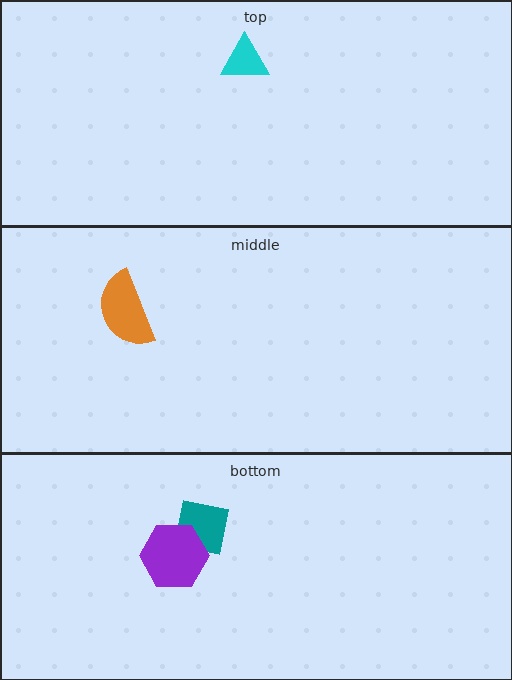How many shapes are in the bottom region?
2.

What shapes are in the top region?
The cyan triangle.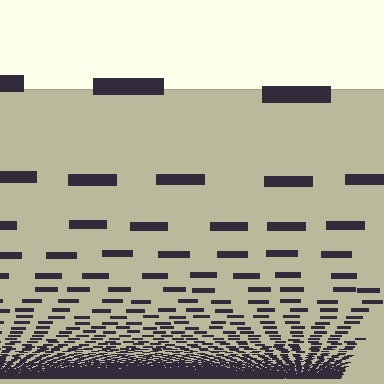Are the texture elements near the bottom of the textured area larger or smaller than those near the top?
Smaller. The gradient is inverted — elements near the bottom are smaller and denser.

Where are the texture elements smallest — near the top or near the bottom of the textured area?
Near the bottom.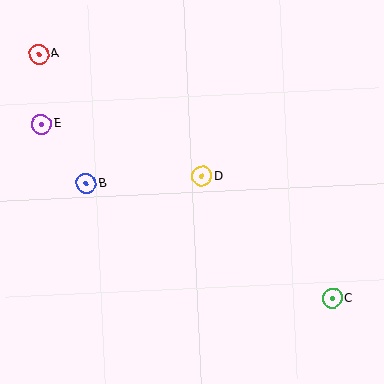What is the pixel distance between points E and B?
The distance between E and B is 75 pixels.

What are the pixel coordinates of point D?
Point D is at (202, 176).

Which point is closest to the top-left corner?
Point A is closest to the top-left corner.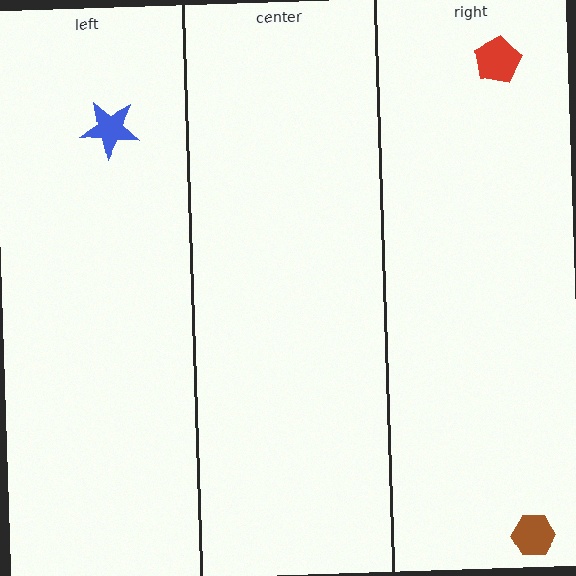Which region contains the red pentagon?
The right region.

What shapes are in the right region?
The red pentagon, the brown hexagon.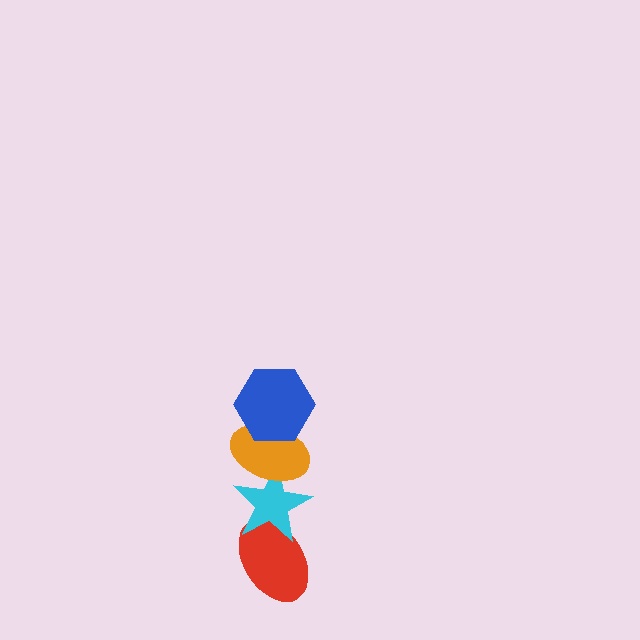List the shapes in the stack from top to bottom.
From top to bottom: the blue hexagon, the orange ellipse, the cyan star, the red ellipse.